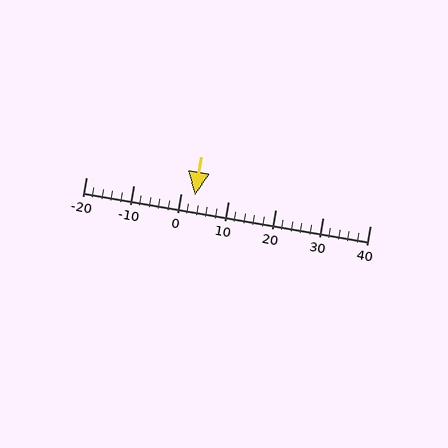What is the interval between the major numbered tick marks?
The major tick marks are spaced 10 units apart.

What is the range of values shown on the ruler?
The ruler shows values from -20 to 40.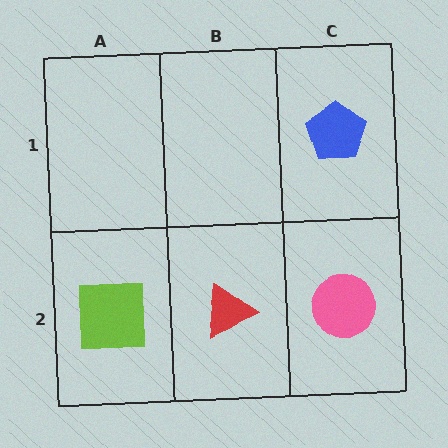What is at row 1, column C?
A blue pentagon.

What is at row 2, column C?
A pink circle.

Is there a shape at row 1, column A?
No, that cell is empty.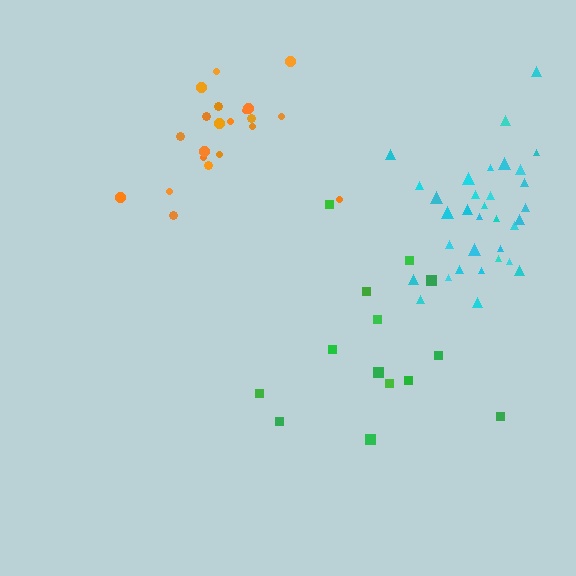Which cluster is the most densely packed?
Cyan.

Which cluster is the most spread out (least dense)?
Green.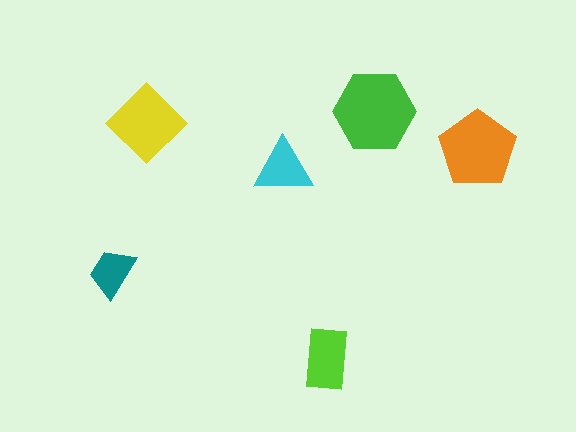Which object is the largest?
The green hexagon.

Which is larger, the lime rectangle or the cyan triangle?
The lime rectangle.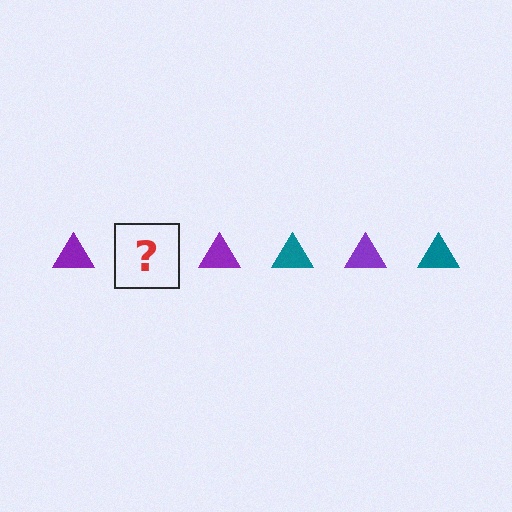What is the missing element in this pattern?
The missing element is a teal triangle.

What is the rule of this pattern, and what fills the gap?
The rule is that the pattern cycles through purple, teal triangles. The gap should be filled with a teal triangle.